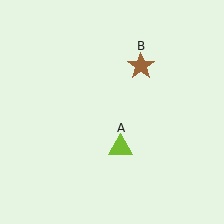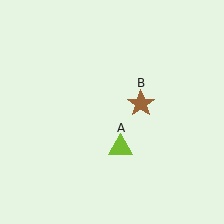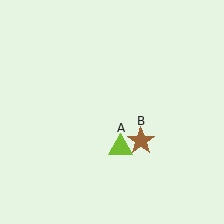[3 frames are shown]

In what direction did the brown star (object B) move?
The brown star (object B) moved down.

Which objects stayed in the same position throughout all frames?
Lime triangle (object A) remained stationary.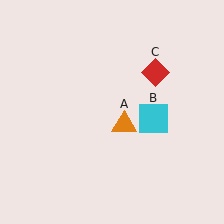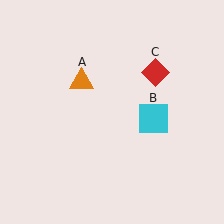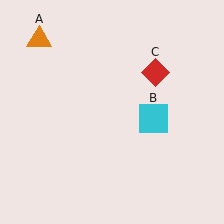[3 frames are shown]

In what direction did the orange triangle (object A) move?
The orange triangle (object A) moved up and to the left.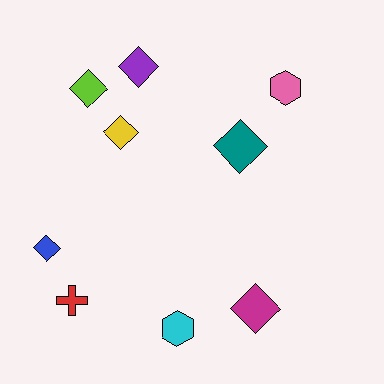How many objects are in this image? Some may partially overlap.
There are 9 objects.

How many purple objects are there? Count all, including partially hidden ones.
There is 1 purple object.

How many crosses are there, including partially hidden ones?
There is 1 cross.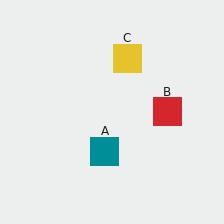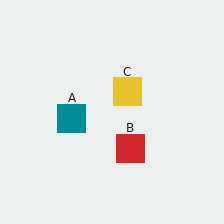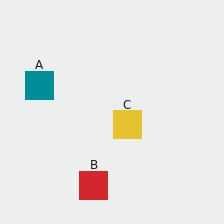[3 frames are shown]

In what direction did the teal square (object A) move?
The teal square (object A) moved up and to the left.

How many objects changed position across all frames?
3 objects changed position: teal square (object A), red square (object B), yellow square (object C).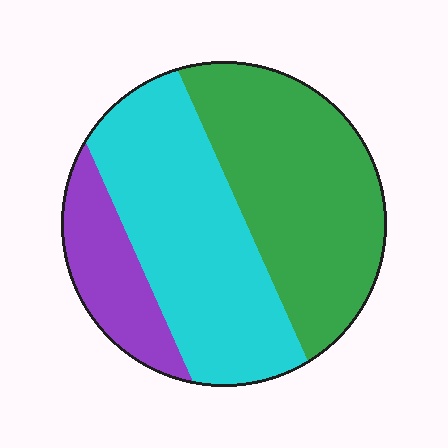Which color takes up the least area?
Purple, at roughly 15%.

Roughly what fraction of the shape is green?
Green takes up between a third and a half of the shape.